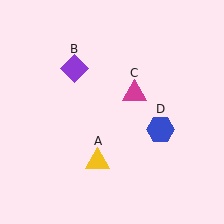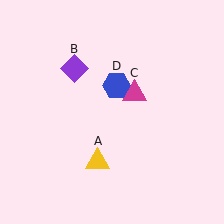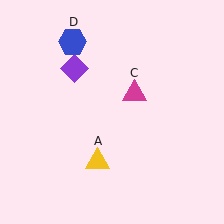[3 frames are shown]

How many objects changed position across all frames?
1 object changed position: blue hexagon (object D).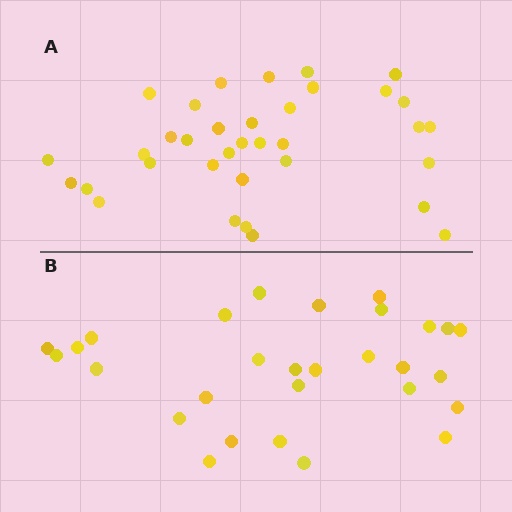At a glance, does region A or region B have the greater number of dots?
Region A (the top region) has more dots.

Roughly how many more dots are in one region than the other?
Region A has about 6 more dots than region B.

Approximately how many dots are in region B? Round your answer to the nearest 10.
About 30 dots. (The exact count is 29, which rounds to 30.)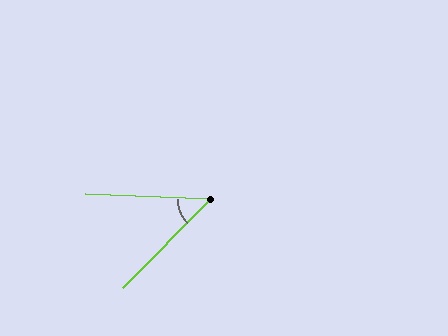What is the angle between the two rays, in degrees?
Approximately 48 degrees.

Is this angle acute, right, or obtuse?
It is acute.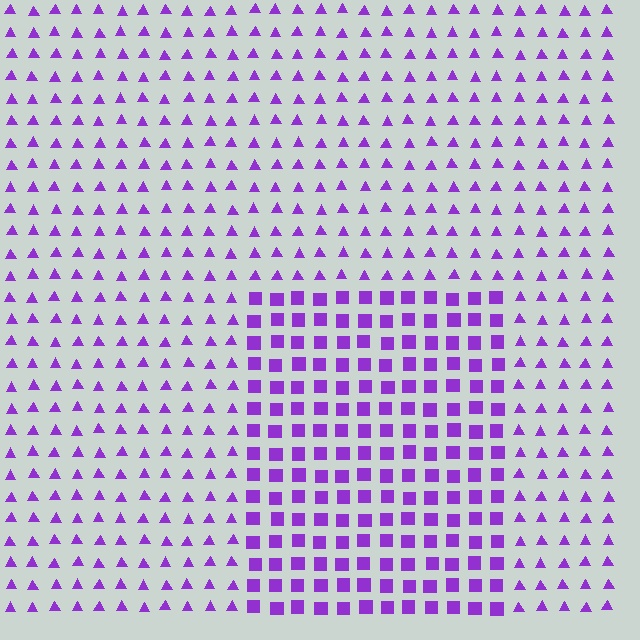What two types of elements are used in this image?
The image uses squares inside the rectangle region and triangles outside it.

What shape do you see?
I see a rectangle.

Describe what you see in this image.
The image is filled with small purple elements arranged in a uniform grid. A rectangle-shaped region contains squares, while the surrounding area contains triangles. The boundary is defined purely by the change in element shape.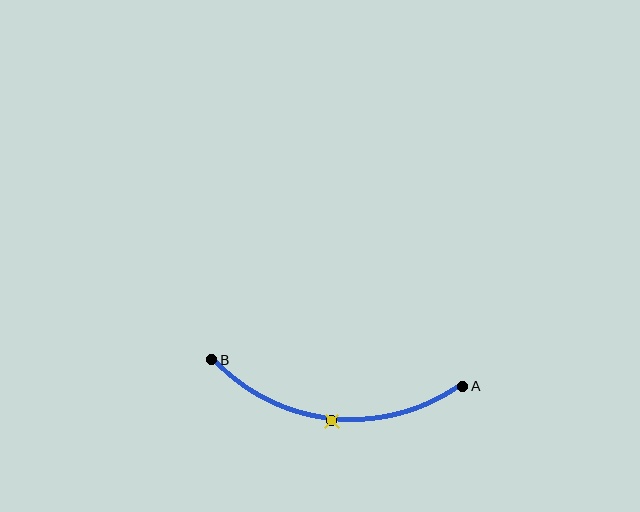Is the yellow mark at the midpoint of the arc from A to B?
Yes. The yellow mark lies on the arc at equal arc-length from both A and B — it is the arc midpoint.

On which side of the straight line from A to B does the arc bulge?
The arc bulges below the straight line connecting A and B.